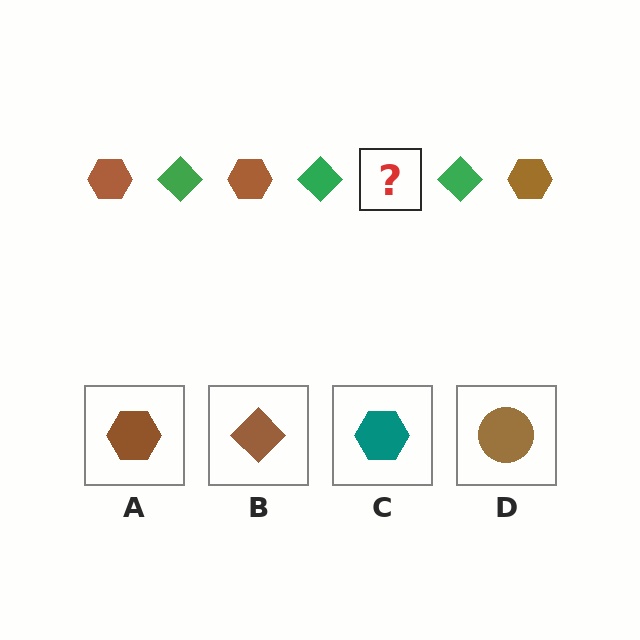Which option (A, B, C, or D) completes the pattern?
A.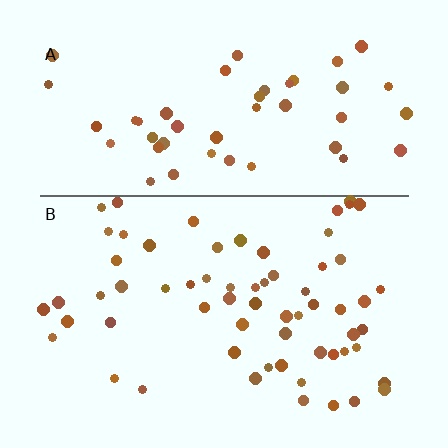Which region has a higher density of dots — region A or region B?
B (the bottom).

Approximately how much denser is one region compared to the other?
Approximately 1.3× — region B over region A.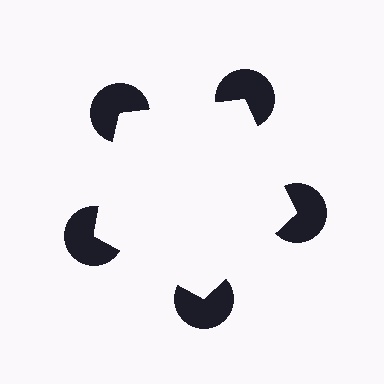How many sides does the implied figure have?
5 sides.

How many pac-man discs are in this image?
There are 5 — one at each vertex of the illusory pentagon.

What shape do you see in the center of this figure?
An illusory pentagon — its edges are inferred from the aligned wedge cuts in the pac-man discs, not physically drawn.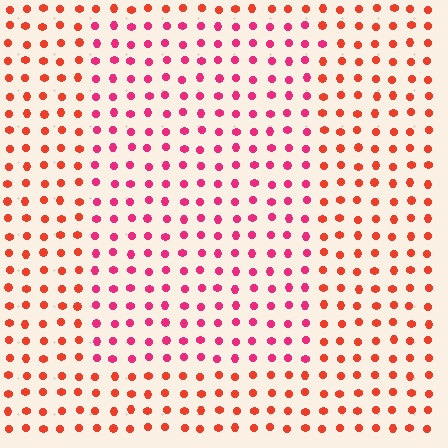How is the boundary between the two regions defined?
The boundary is defined purely by a slight shift in hue (about 32 degrees). Spacing, size, and orientation are identical on both sides.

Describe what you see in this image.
The image is filled with small red elements in a uniform arrangement. A rectangle-shaped region is visible where the elements are tinted to a slightly different hue, forming a subtle color boundary.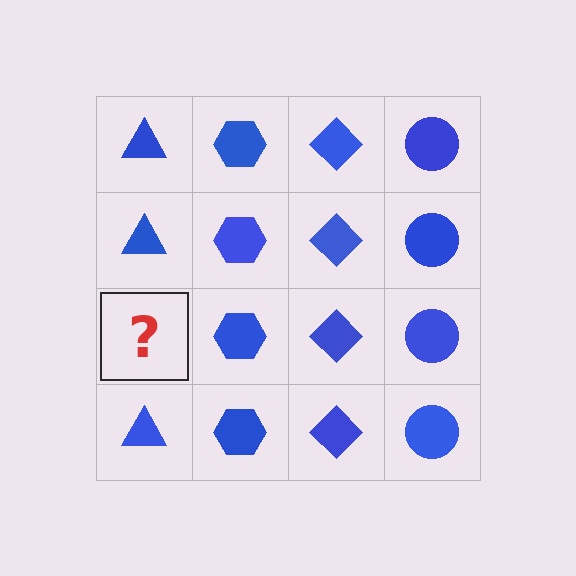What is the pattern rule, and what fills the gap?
The rule is that each column has a consistent shape. The gap should be filled with a blue triangle.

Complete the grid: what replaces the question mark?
The question mark should be replaced with a blue triangle.